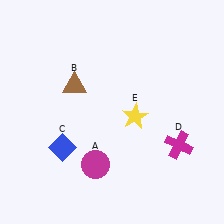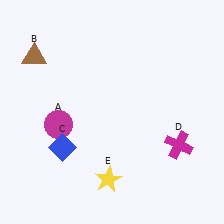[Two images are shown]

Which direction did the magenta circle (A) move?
The magenta circle (A) moved up.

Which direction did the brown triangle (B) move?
The brown triangle (B) moved left.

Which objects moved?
The objects that moved are: the magenta circle (A), the brown triangle (B), the yellow star (E).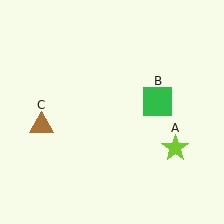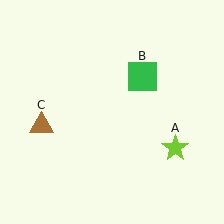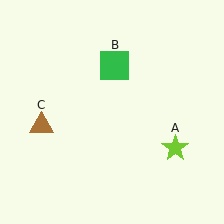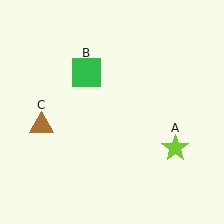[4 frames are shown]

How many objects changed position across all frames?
1 object changed position: green square (object B).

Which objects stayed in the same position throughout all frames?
Lime star (object A) and brown triangle (object C) remained stationary.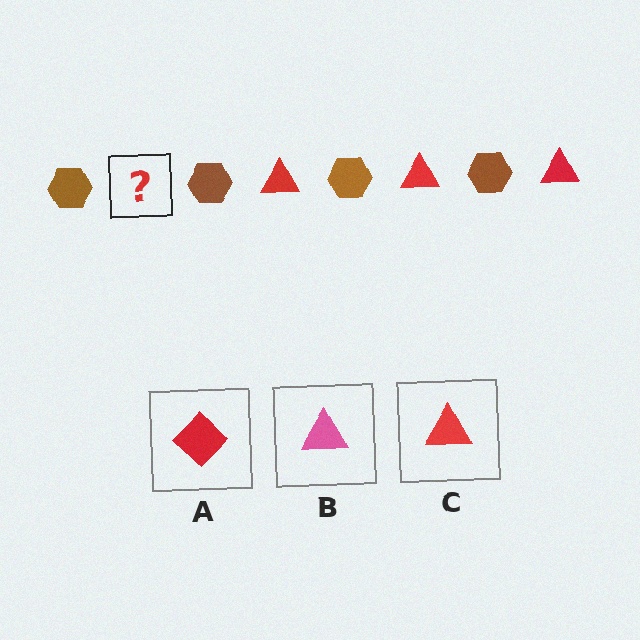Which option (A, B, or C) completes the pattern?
C.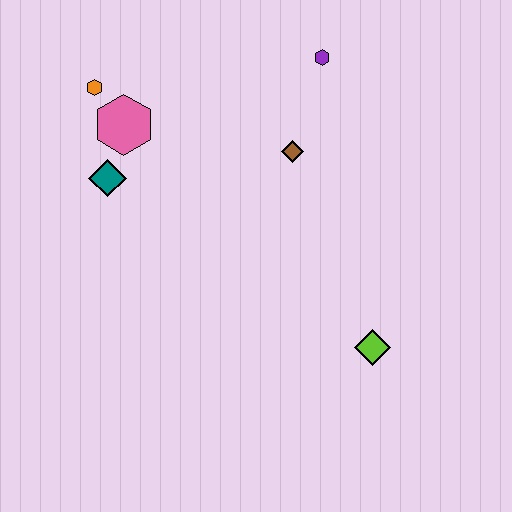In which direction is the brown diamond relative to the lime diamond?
The brown diamond is above the lime diamond.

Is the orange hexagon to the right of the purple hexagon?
No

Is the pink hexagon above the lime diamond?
Yes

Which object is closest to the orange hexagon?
The pink hexagon is closest to the orange hexagon.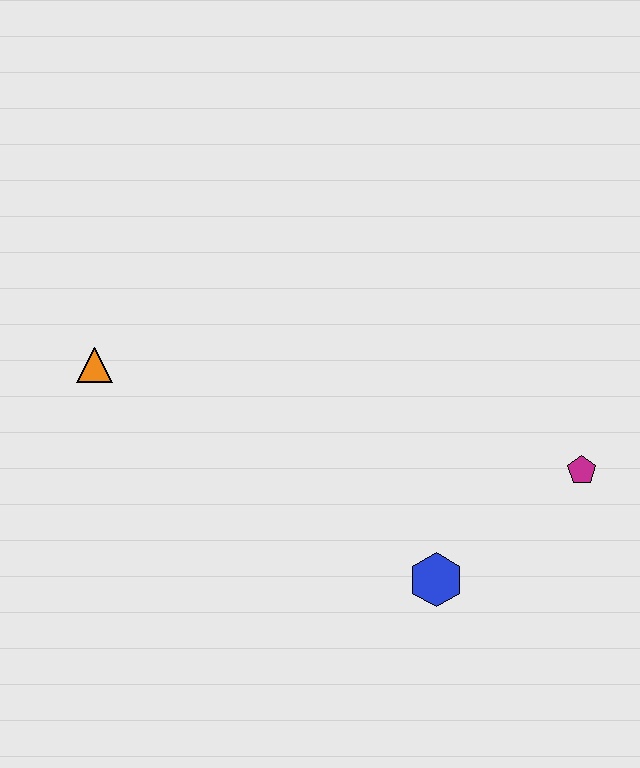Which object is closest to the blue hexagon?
The magenta pentagon is closest to the blue hexagon.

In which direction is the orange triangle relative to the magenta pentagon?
The orange triangle is to the left of the magenta pentagon.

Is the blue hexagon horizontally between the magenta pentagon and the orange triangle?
Yes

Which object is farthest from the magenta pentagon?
The orange triangle is farthest from the magenta pentagon.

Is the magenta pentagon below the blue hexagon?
No